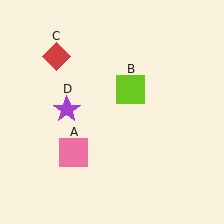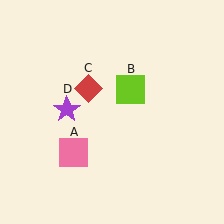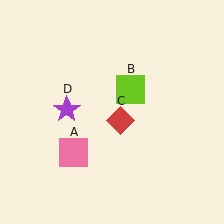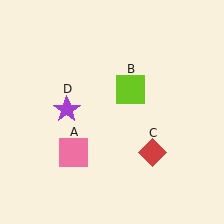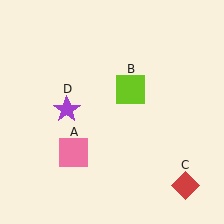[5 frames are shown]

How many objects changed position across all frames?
1 object changed position: red diamond (object C).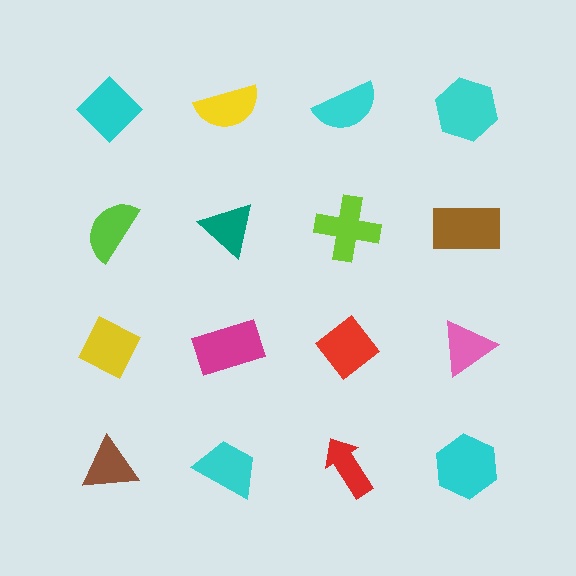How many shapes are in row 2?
4 shapes.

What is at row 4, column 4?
A cyan hexagon.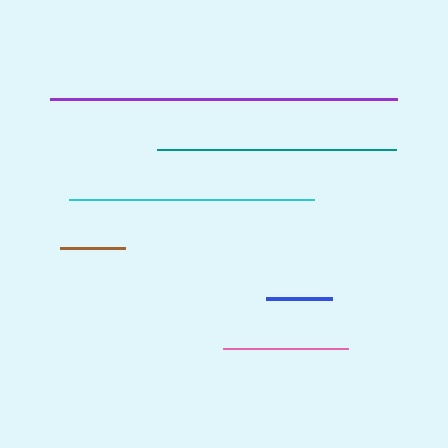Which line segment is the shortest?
The brown line is the shortest at approximately 65 pixels.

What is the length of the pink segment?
The pink segment is approximately 125 pixels long.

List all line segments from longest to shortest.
From longest to shortest: purple, cyan, teal, pink, blue, brown.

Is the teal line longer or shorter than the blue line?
The teal line is longer than the blue line.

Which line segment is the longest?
The purple line is the longest at approximately 347 pixels.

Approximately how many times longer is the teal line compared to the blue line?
The teal line is approximately 3.6 times the length of the blue line.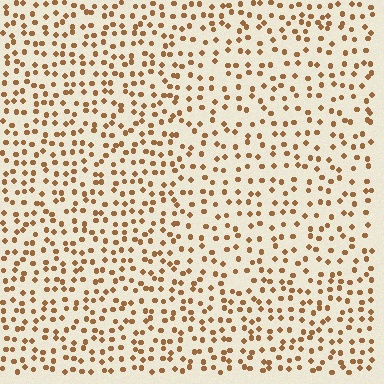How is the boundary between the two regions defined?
The boundary is defined by a change in element density (approximately 1.4x ratio). All elements are the same color, size, and shape.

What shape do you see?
I see a rectangle.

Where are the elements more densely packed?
The elements are more densely packed outside the rectangle boundary.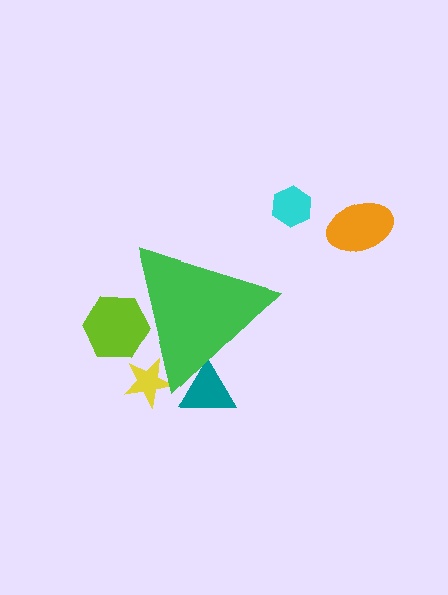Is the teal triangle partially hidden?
Yes, the teal triangle is partially hidden behind the green triangle.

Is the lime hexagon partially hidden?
Yes, the lime hexagon is partially hidden behind the green triangle.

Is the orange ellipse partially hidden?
No, the orange ellipse is fully visible.